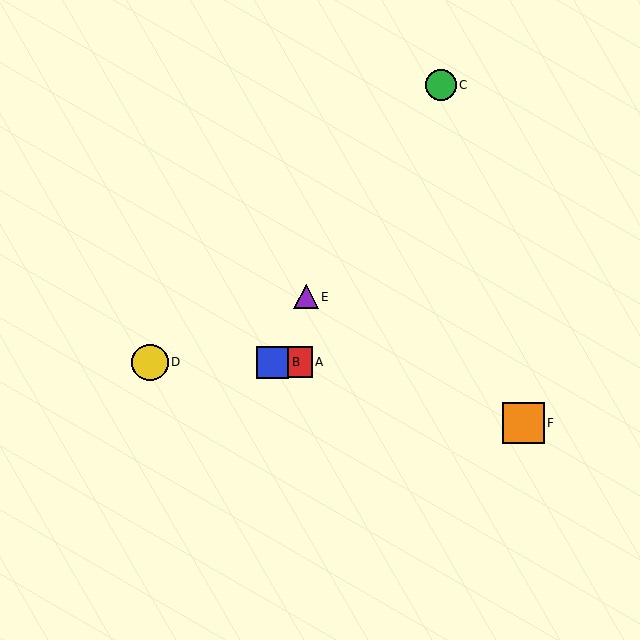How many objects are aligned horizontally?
3 objects (A, B, D) are aligned horizontally.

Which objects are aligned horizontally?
Objects A, B, D are aligned horizontally.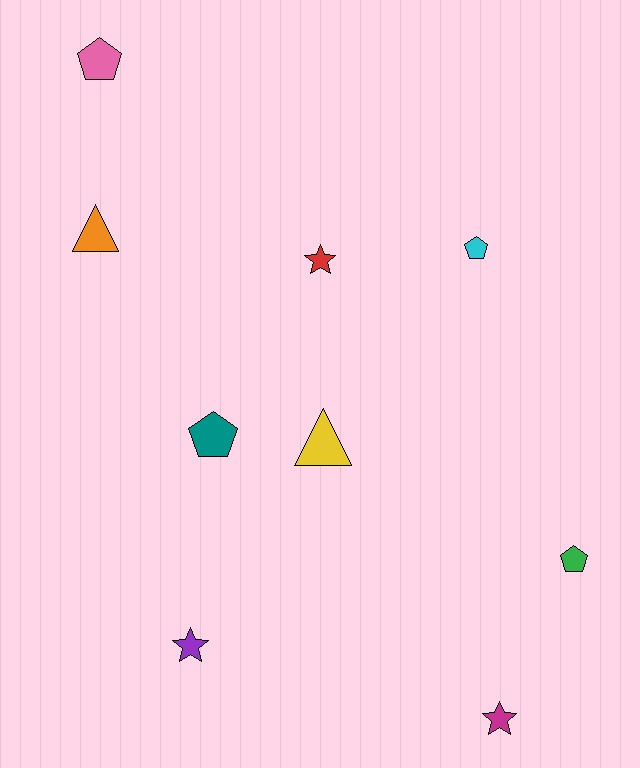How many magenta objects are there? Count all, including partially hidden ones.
There is 1 magenta object.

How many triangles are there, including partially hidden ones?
There are 2 triangles.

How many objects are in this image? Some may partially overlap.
There are 9 objects.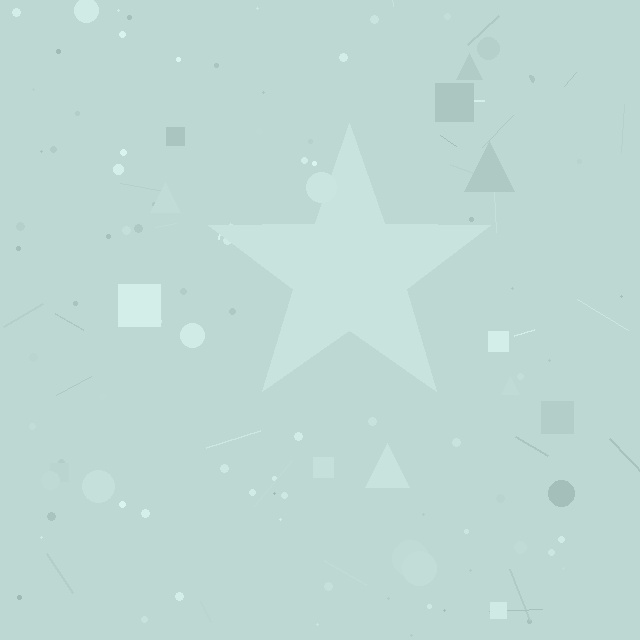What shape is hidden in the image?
A star is hidden in the image.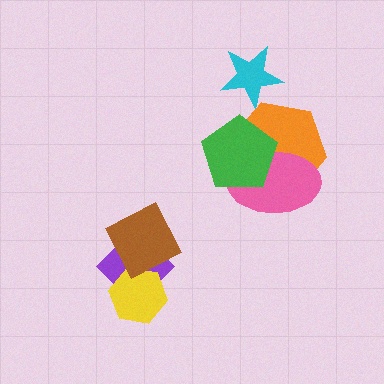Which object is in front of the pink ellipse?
The green pentagon is in front of the pink ellipse.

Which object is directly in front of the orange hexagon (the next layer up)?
The pink ellipse is directly in front of the orange hexagon.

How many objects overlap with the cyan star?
0 objects overlap with the cyan star.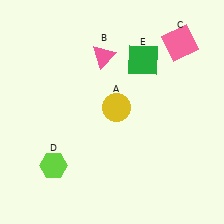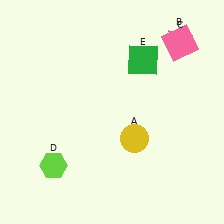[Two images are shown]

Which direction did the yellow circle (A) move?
The yellow circle (A) moved down.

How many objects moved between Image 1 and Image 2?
2 objects moved between the two images.